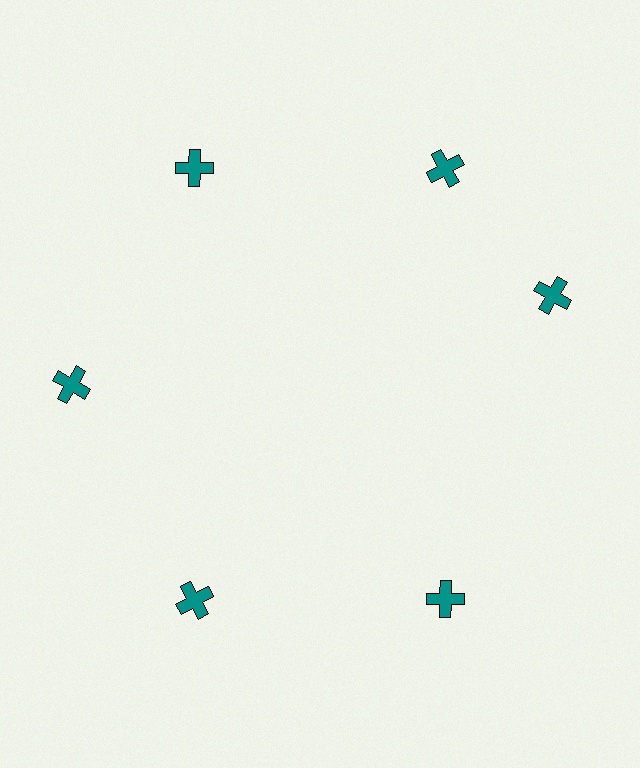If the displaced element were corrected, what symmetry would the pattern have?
It would have 6-fold rotational symmetry — the pattern would map onto itself every 60 degrees.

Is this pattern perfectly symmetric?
No. The 6 teal crosses are arranged in a ring, but one element near the 3 o'clock position is rotated out of alignment along the ring, breaking the 6-fold rotational symmetry.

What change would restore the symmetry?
The symmetry would be restored by rotating it back into even spacing with its neighbors so that all 6 crosses sit at equal angles and equal distance from the center.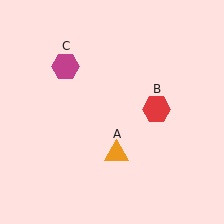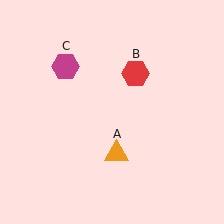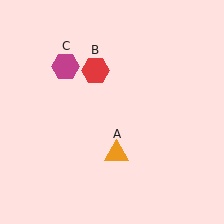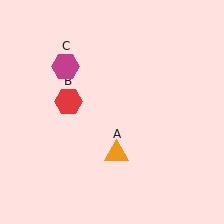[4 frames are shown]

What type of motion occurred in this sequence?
The red hexagon (object B) rotated counterclockwise around the center of the scene.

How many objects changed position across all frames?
1 object changed position: red hexagon (object B).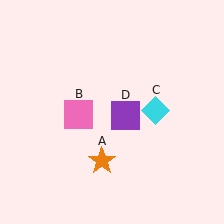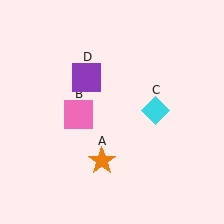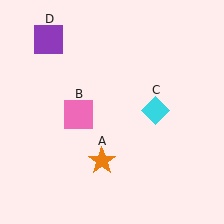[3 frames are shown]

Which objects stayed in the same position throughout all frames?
Orange star (object A) and pink square (object B) and cyan diamond (object C) remained stationary.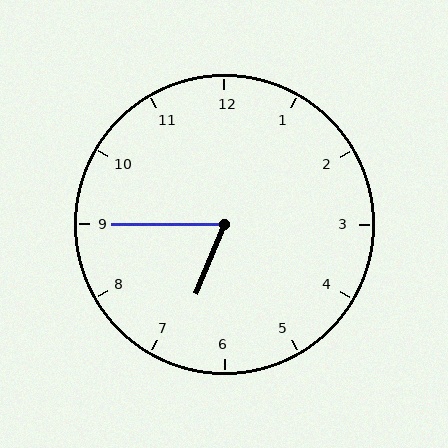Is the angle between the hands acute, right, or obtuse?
It is acute.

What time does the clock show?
6:45.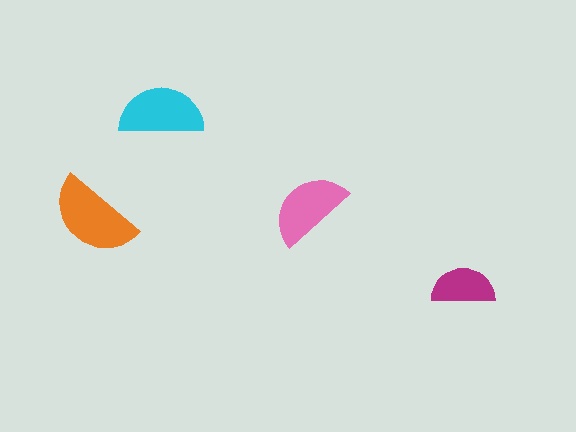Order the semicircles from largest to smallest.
the orange one, the cyan one, the pink one, the magenta one.